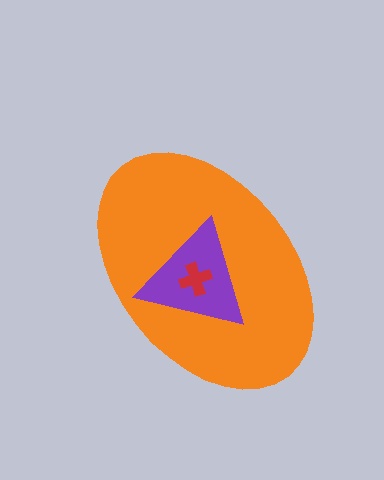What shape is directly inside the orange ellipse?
The purple triangle.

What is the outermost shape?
The orange ellipse.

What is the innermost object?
The red cross.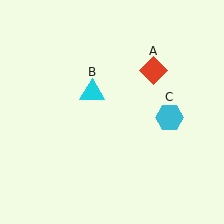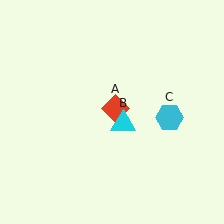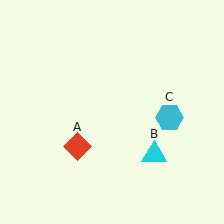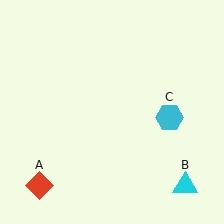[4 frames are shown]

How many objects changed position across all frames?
2 objects changed position: red diamond (object A), cyan triangle (object B).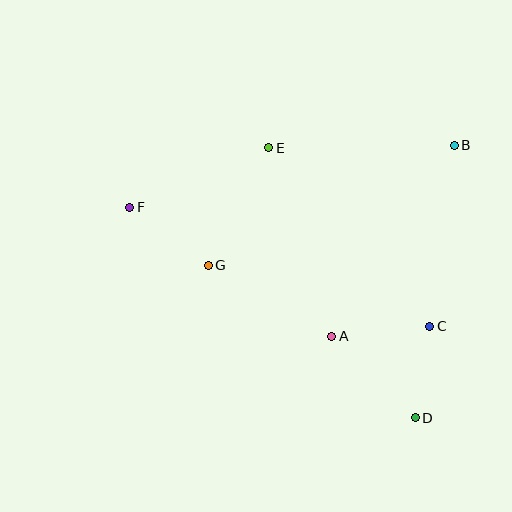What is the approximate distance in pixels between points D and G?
The distance between D and G is approximately 257 pixels.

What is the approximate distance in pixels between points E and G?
The distance between E and G is approximately 132 pixels.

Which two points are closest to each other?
Points C and D are closest to each other.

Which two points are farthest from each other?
Points D and F are farthest from each other.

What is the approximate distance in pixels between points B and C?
The distance between B and C is approximately 183 pixels.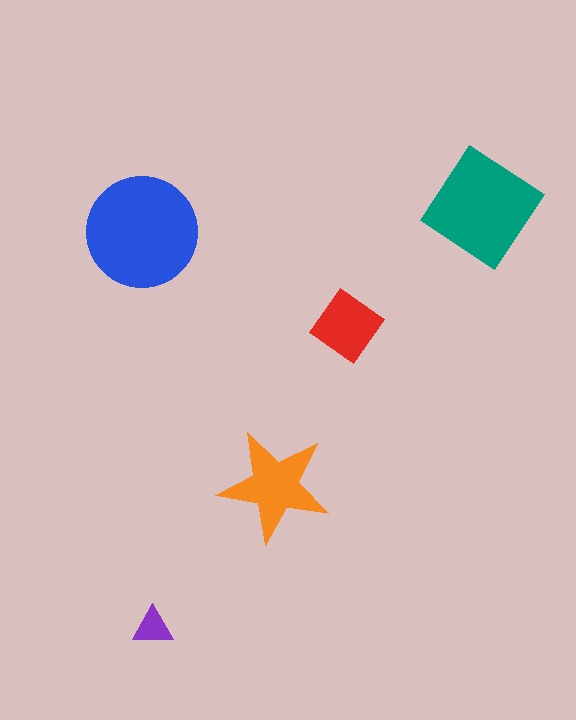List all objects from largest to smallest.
The blue circle, the teal diamond, the orange star, the red diamond, the purple triangle.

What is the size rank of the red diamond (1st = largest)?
4th.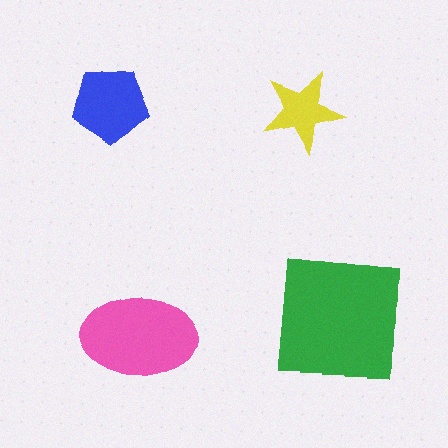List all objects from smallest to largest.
The yellow star, the blue pentagon, the pink ellipse, the green square.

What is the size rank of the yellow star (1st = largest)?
4th.